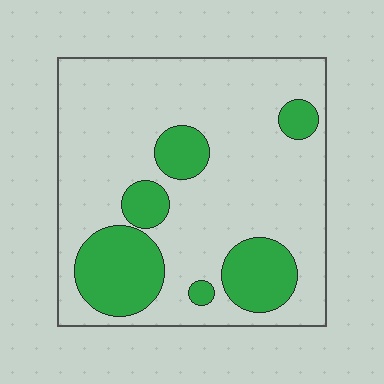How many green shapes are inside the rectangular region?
6.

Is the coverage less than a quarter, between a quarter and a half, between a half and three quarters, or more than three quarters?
Less than a quarter.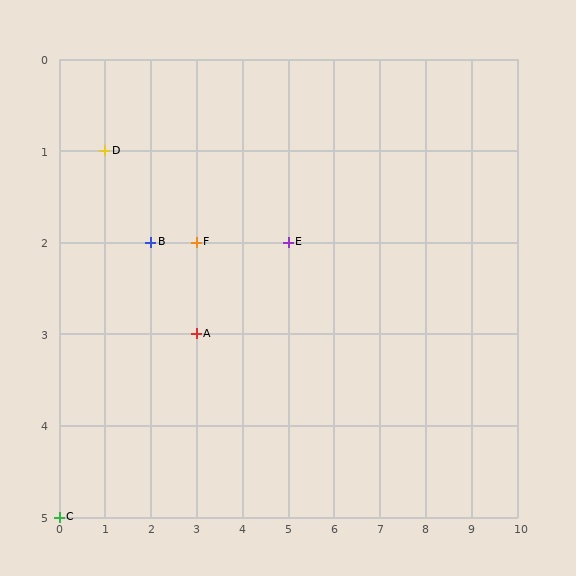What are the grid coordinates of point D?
Point D is at grid coordinates (1, 1).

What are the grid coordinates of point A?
Point A is at grid coordinates (3, 3).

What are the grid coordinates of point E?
Point E is at grid coordinates (5, 2).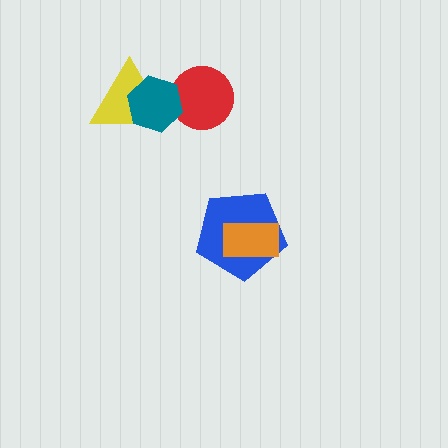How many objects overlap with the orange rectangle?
1 object overlaps with the orange rectangle.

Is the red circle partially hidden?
Yes, it is partially covered by another shape.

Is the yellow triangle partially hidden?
Yes, it is partially covered by another shape.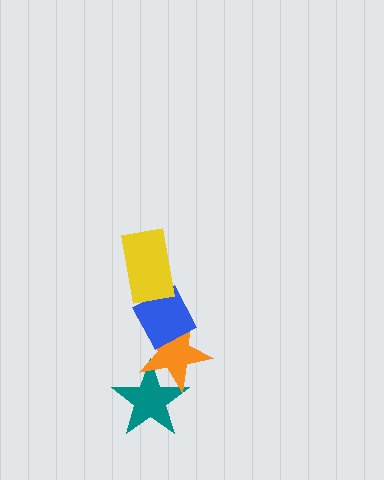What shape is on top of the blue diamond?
The yellow rectangle is on top of the blue diamond.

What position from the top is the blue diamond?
The blue diamond is 2nd from the top.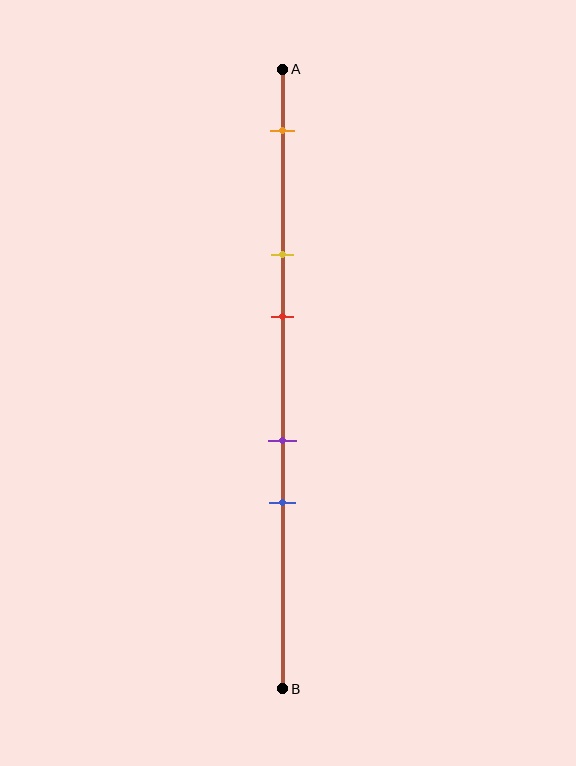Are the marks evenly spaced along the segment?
No, the marks are not evenly spaced.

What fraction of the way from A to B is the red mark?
The red mark is approximately 40% (0.4) of the way from A to B.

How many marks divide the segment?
There are 5 marks dividing the segment.